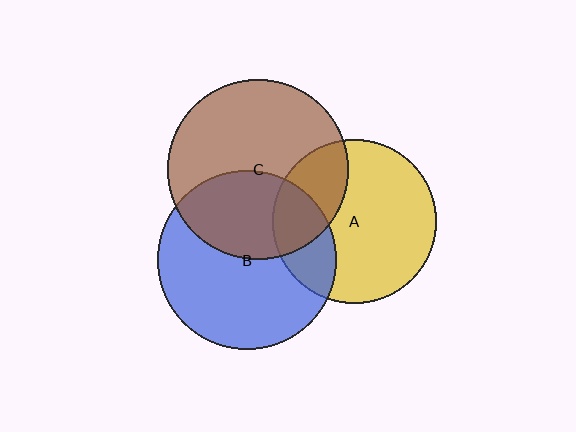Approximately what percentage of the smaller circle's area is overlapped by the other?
Approximately 25%.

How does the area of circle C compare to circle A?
Approximately 1.2 times.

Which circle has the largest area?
Circle C (brown).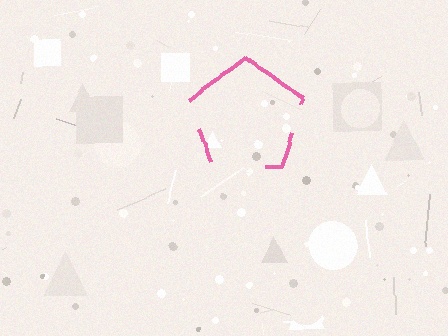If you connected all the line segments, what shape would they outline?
They would outline a pentagon.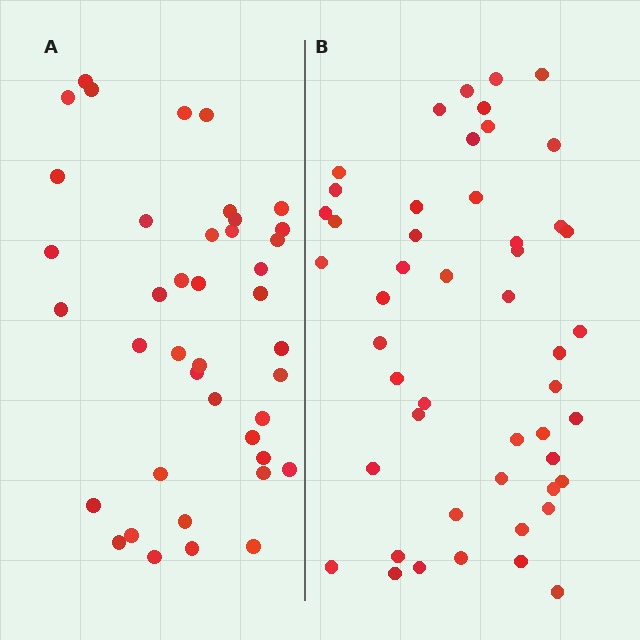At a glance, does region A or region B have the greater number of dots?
Region B (the right region) has more dots.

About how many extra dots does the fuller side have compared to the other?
Region B has roughly 8 or so more dots than region A.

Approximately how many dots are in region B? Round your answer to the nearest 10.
About 50 dots. (The exact count is 49, which rounds to 50.)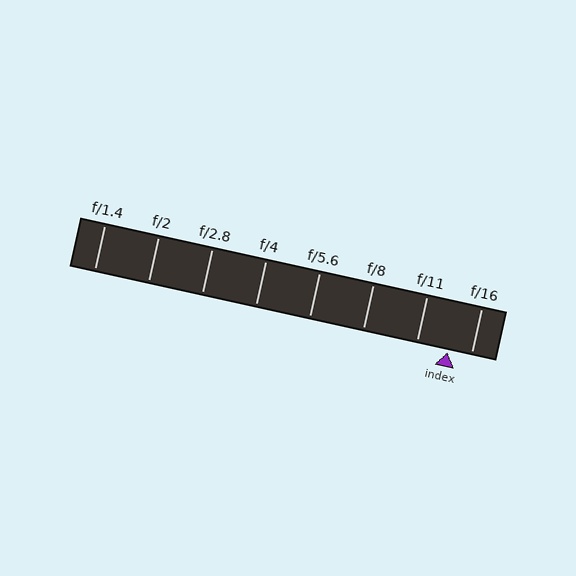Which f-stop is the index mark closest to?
The index mark is closest to f/16.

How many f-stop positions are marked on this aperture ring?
There are 8 f-stop positions marked.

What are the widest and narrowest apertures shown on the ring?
The widest aperture shown is f/1.4 and the narrowest is f/16.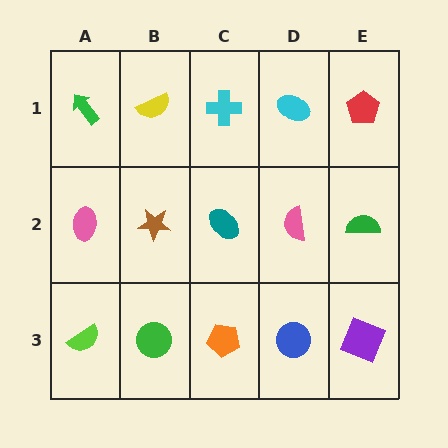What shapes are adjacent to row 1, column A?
A pink ellipse (row 2, column A), a yellow semicircle (row 1, column B).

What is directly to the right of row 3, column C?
A blue circle.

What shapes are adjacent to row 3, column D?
A pink semicircle (row 2, column D), an orange pentagon (row 3, column C), a purple square (row 3, column E).